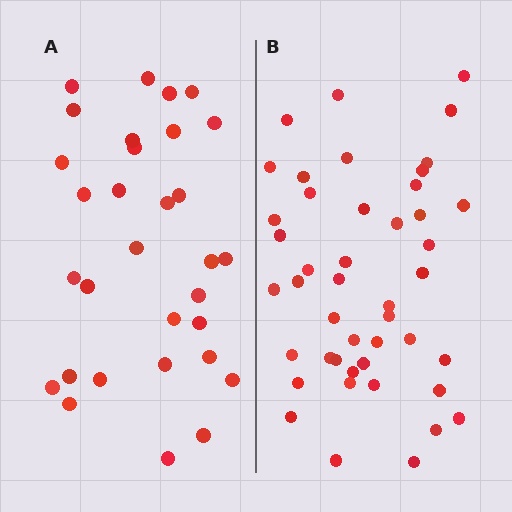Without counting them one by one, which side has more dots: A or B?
Region B (the right region) has more dots.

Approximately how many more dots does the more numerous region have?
Region B has approximately 15 more dots than region A.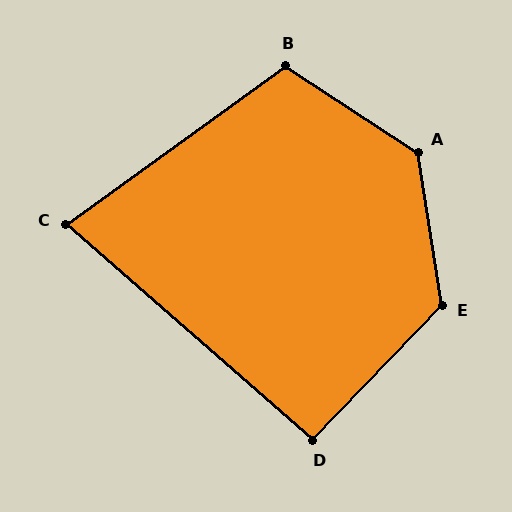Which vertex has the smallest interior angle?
C, at approximately 77 degrees.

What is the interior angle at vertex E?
Approximately 127 degrees (obtuse).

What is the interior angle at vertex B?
Approximately 111 degrees (obtuse).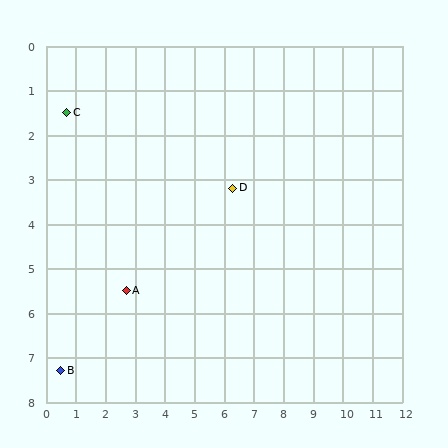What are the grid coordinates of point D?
Point D is at approximately (6.3, 3.2).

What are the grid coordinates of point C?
Point C is at approximately (0.7, 1.5).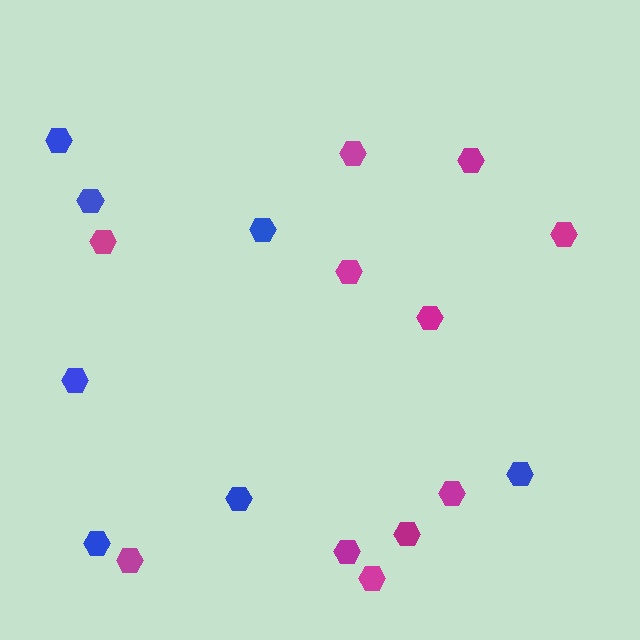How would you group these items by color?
There are 2 groups: one group of blue hexagons (7) and one group of magenta hexagons (11).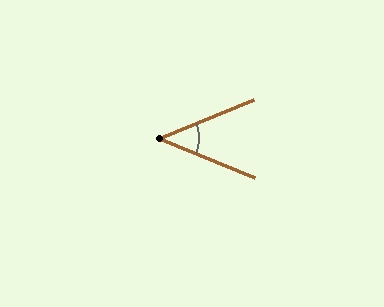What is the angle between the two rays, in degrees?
Approximately 44 degrees.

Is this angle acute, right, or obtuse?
It is acute.